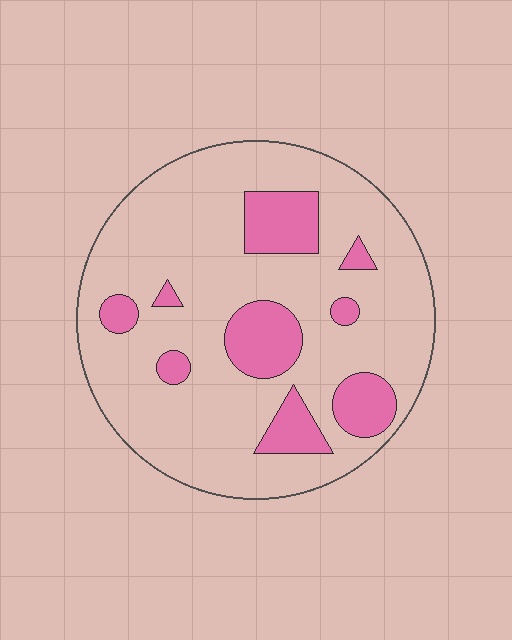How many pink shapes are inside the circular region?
9.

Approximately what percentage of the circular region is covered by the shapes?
Approximately 20%.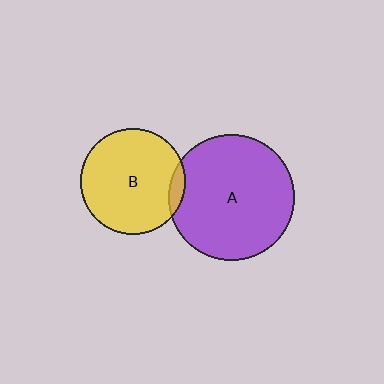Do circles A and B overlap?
Yes.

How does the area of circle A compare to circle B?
Approximately 1.4 times.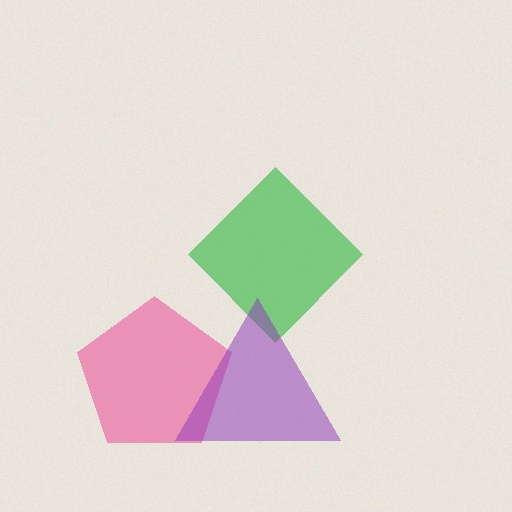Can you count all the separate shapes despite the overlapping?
Yes, there are 3 separate shapes.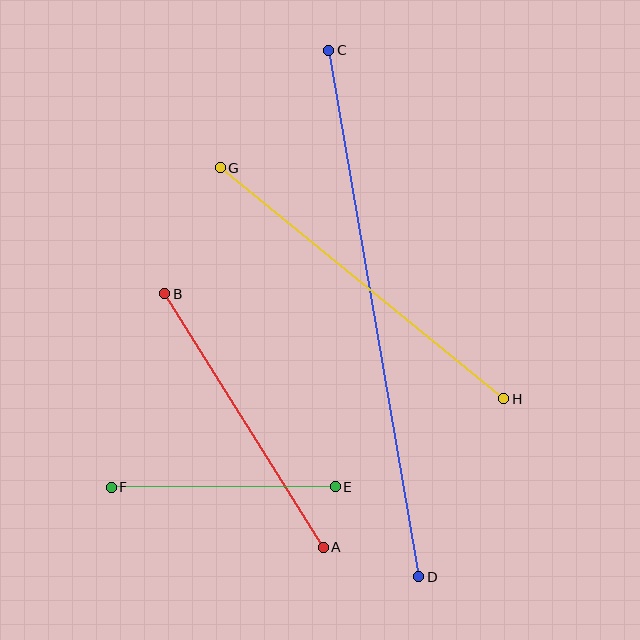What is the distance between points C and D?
The distance is approximately 534 pixels.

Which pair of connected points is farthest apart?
Points C and D are farthest apart.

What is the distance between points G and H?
The distance is approximately 366 pixels.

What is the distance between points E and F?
The distance is approximately 224 pixels.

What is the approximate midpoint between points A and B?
The midpoint is at approximately (244, 420) pixels.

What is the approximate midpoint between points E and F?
The midpoint is at approximately (223, 487) pixels.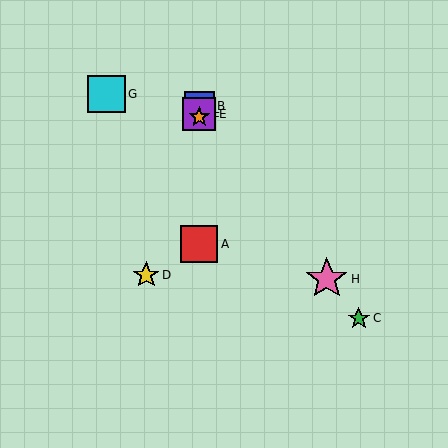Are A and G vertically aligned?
No, A is at x≈199 and G is at x≈106.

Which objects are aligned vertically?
Objects A, B, E, F are aligned vertically.